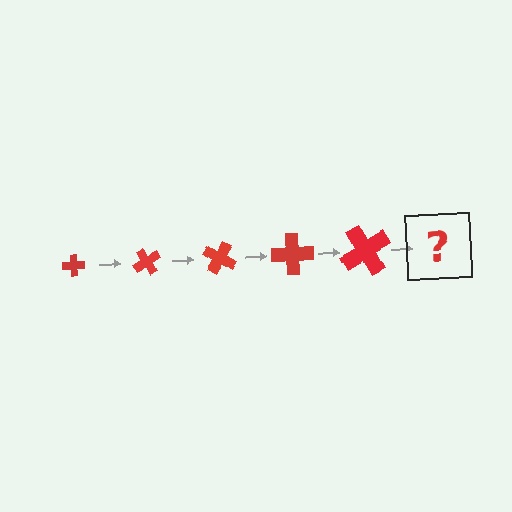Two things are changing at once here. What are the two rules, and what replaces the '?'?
The two rules are that the cross grows larger each step and it rotates 60 degrees each step. The '?' should be a cross, larger than the previous one and rotated 300 degrees from the start.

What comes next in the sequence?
The next element should be a cross, larger than the previous one and rotated 300 degrees from the start.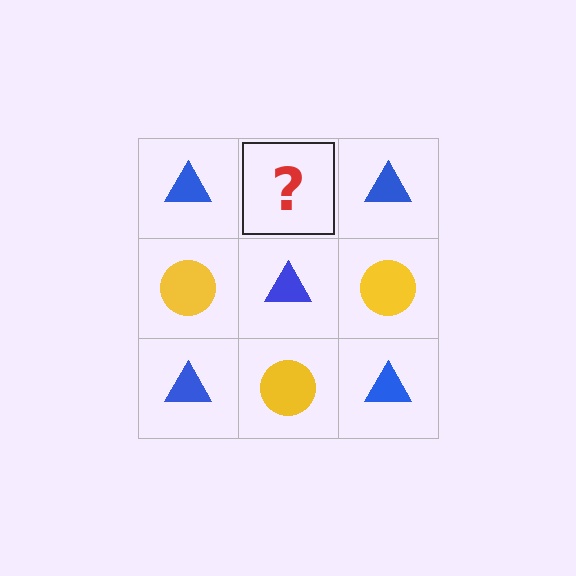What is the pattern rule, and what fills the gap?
The rule is that it alternates blue triangle and yellow circle in a checkerboard pattern. The gap should be filled with a yellow circle.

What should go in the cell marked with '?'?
The missing cell should contain a yellow circle.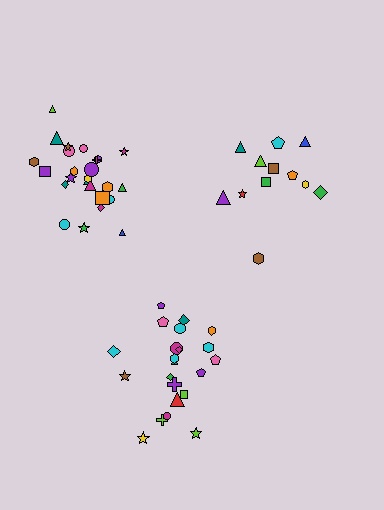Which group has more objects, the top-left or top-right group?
The top-left group.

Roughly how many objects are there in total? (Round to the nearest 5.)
Roughly 60 objects in total.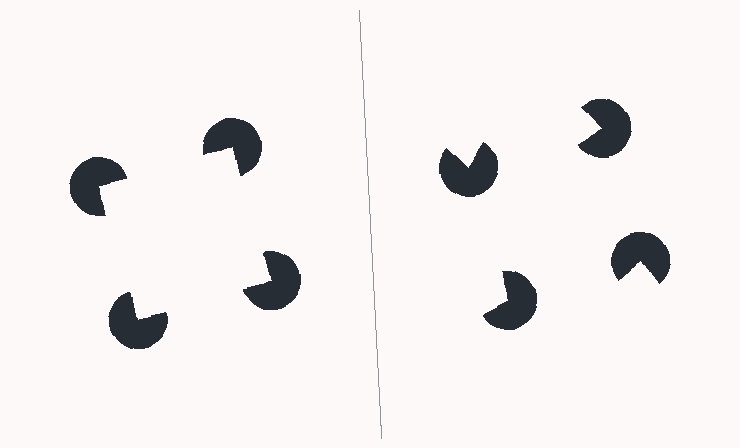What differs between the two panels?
The pac-man discs are positioned identically on both sides; only the wedge orientations differ. On the left they align to a square; on the right they are misaligned.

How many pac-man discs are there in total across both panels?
8 — 4 on each side.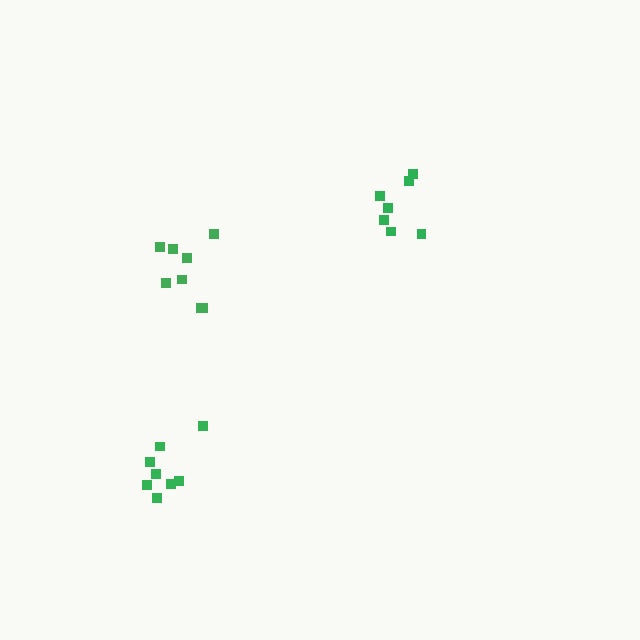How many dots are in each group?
Group 1: 7 dots, Group 2: 8 dots, Group 3: 8 dots (23 total).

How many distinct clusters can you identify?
There are 3 distinct clusters.